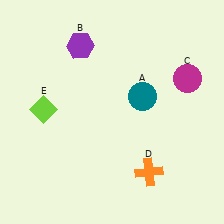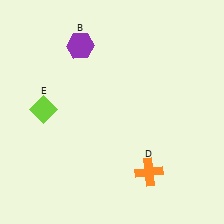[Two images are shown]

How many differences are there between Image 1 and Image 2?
There are 2 differences between the two images.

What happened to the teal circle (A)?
The teal circle (A) was removed in Image 2. It was in the top-right area of Image 1.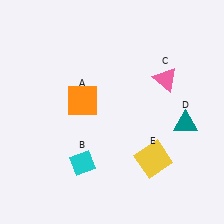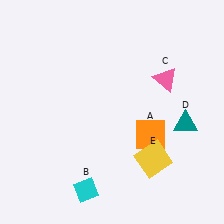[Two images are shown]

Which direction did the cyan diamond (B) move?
The cyan diamond (B) moved down.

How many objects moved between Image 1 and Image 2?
2 objects moved between the two images.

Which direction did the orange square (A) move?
The orange square (A) moved right.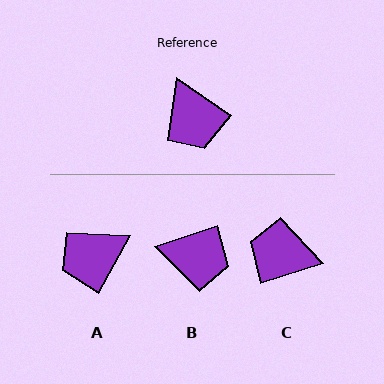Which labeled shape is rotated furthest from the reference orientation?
C, about 128 degrees away.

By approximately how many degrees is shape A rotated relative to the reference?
Approximately 83 degrees clockwise.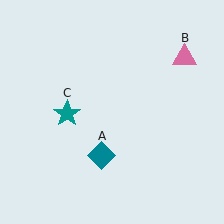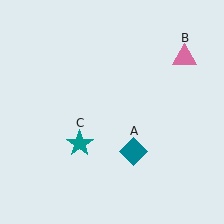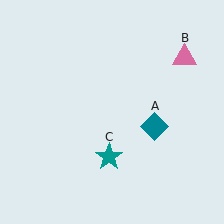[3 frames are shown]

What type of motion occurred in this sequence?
The teal diamond (object A), teal star (object C) rotated counterclockwise around the center of the scene.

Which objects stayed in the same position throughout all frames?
Pink triangle (object B) remained stationary.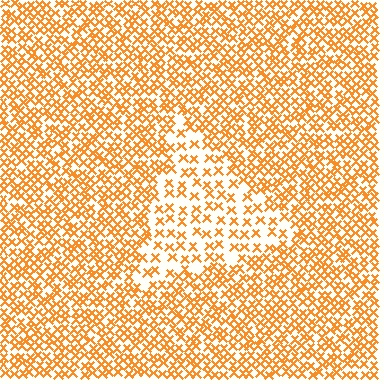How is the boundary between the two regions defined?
The boundary is defined by a change in element density (approximately 2.1x ratio). All elements are the same color, size, and shape.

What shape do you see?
I see a triangle.